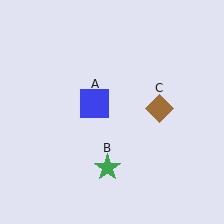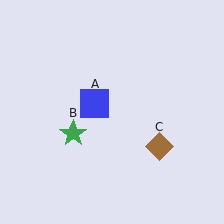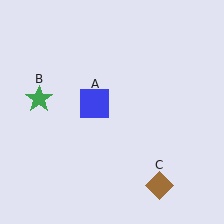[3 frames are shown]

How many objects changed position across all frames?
2 objects changed position: green star (object B), brown diamond (object C).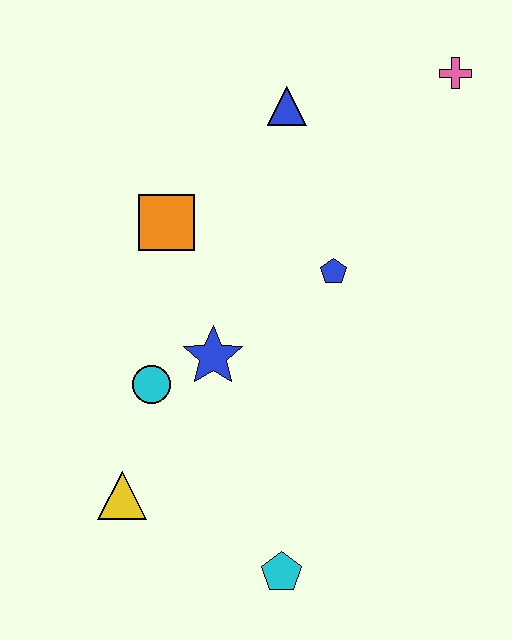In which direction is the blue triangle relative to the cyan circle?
The blue triangle is above the cyan circle.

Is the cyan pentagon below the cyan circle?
Yes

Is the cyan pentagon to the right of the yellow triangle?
Yes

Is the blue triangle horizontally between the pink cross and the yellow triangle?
Yes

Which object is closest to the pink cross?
The blue triangle is closest to the pink cross.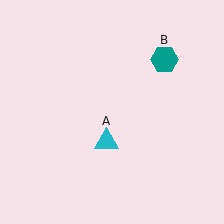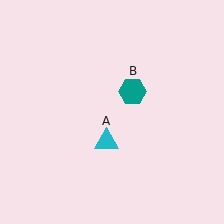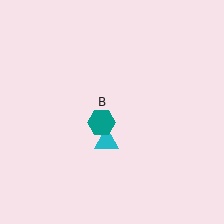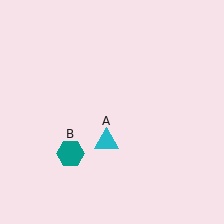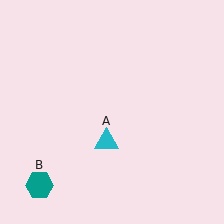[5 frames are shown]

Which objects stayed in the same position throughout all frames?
Cyan triangle (object A) remained stationary.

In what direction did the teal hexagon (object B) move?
The teal hexagon (object B) moved down and to the left.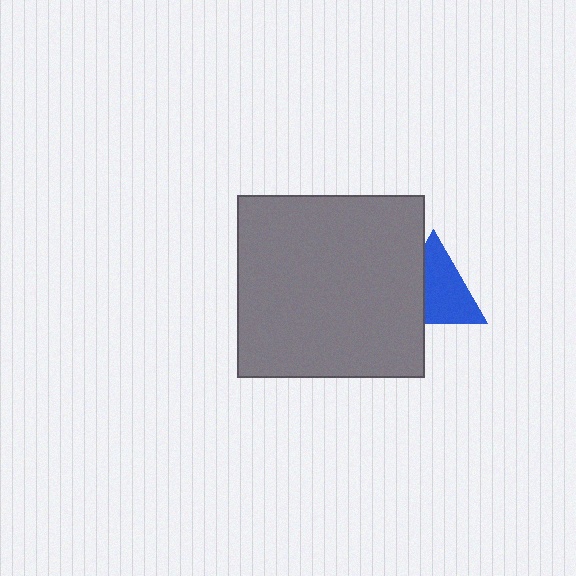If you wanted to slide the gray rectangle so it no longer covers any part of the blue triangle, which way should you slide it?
Slide it left — that is the most direct way to separate the two shapes.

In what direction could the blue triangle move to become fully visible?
The blue triangle could move right. That would shift it out from behind the gray rectangle entirely.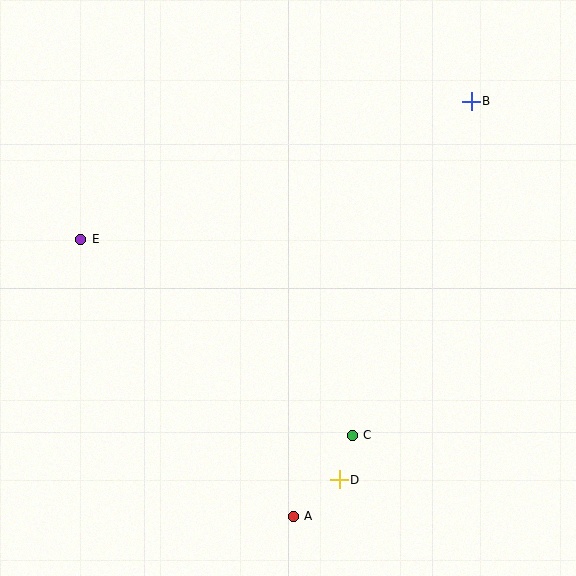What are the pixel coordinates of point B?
Point B is at (471, 101).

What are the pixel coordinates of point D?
Point D is at (339, 480).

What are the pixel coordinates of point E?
Point E is at (81, 239).